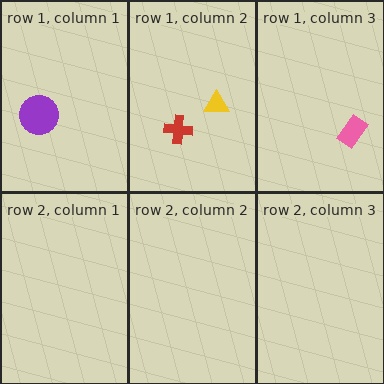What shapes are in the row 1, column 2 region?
The red cross, the yellow triangle.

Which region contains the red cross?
The row 1, column 2 region.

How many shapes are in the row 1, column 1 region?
1.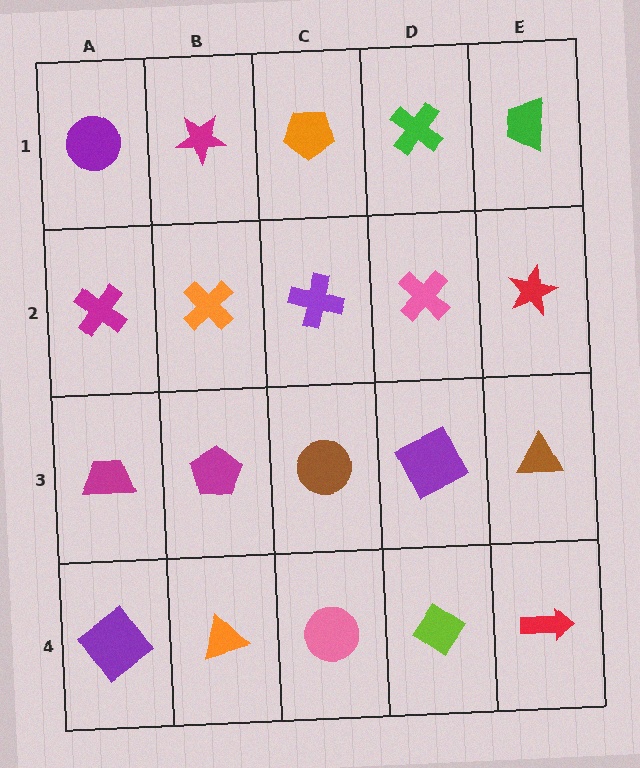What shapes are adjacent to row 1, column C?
A purple cross (row 2, column C), a magenta star (row 1, column B), a green cross (row 1, column D).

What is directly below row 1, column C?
A purple cross.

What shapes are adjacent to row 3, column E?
A red star (row 2, column E), a red arrow (row 4, column E), a purple square (row 3, column D).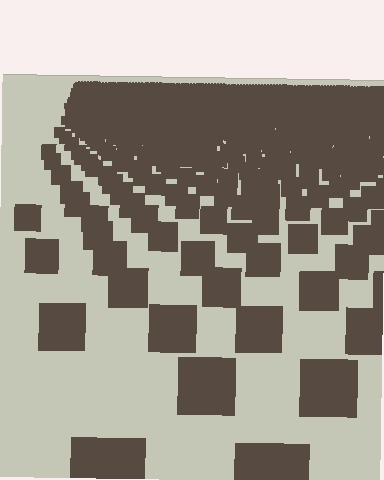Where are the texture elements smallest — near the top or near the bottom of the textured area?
Near the top.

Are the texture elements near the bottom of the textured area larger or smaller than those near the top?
Larger. Near the bottom, elements are closer to the viewer and appear at a bigger on-screen size.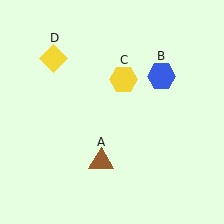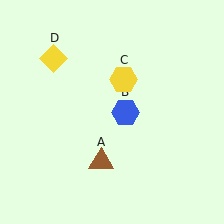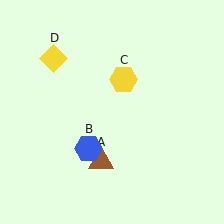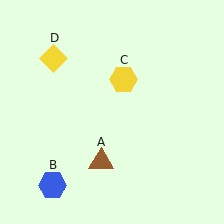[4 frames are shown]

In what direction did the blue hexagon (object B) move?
The blue hexagon (object B) moved down and to the left.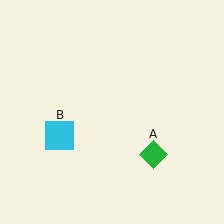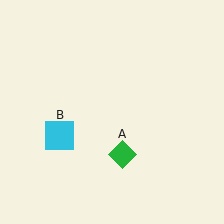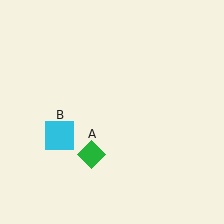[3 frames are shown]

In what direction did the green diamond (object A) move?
The green diamond (object A) moved left.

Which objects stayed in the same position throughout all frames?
Cyan square (object B) remained stationary.